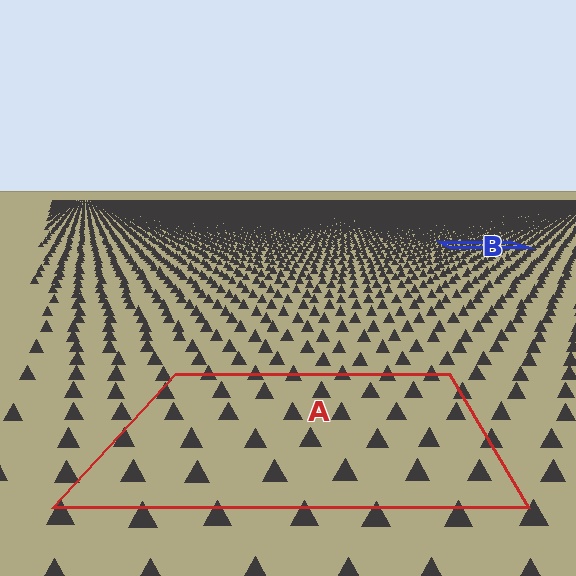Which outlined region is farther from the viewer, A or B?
Region B is farther from the viewer — the texture elements inside it appear smaller and more densely packed.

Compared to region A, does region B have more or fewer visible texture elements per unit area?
Region B has more texture elements per unit area — they are packed more densely because it is farther away.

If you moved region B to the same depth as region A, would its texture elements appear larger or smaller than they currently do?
They would appear larger. At a closer depth, the same texture elements are projected at a bigger on-screen size.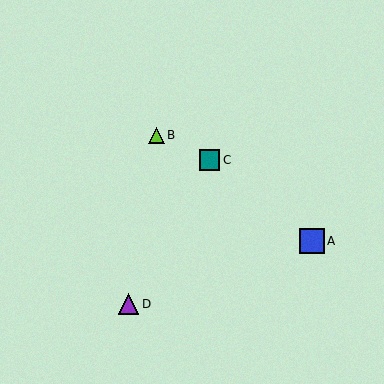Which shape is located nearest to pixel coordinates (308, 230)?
The blue square (labeled A) at (312, 241) is nearest to that location.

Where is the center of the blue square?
The center of the blue square is at (312, 241).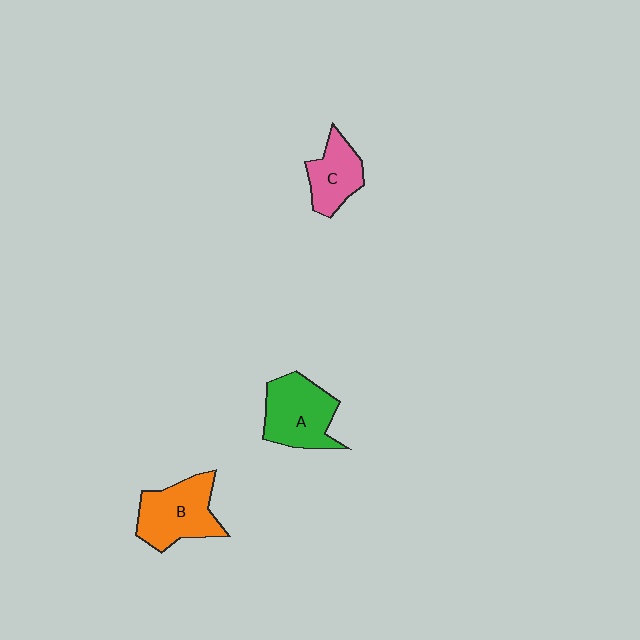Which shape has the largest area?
Shape A (green).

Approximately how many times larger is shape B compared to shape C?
Approximately 1.4 times.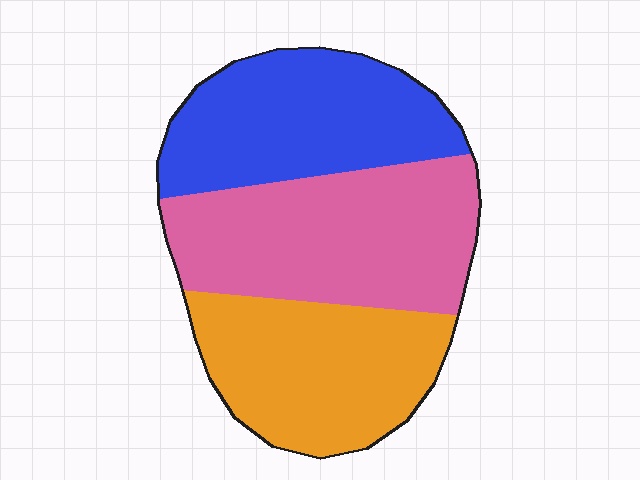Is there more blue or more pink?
Pink.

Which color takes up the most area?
Pink, at roughly 40%.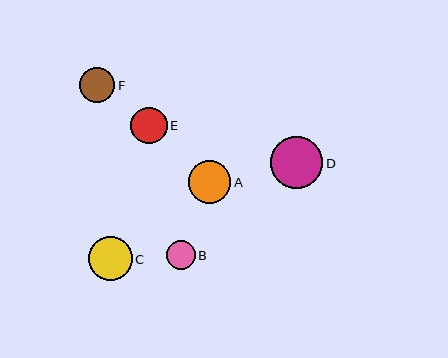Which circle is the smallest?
Circle B is the smallest with a size of approximately 29 pixels.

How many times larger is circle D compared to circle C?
Circle D is approximately 1.2 times the size of circle C.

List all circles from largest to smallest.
From largest to smallest: D, C, A, E, F, B.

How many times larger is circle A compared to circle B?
Circle A is approximately 1.5 times the size of circle B.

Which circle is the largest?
Circle D is the largest with a size of approximately 53 pixels.